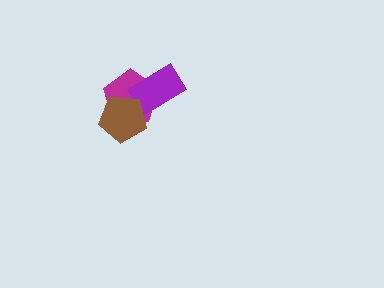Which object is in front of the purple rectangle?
The brown pentagon is in front of the purple rectangle.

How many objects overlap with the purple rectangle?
2 objects overlap with the purple rectangle.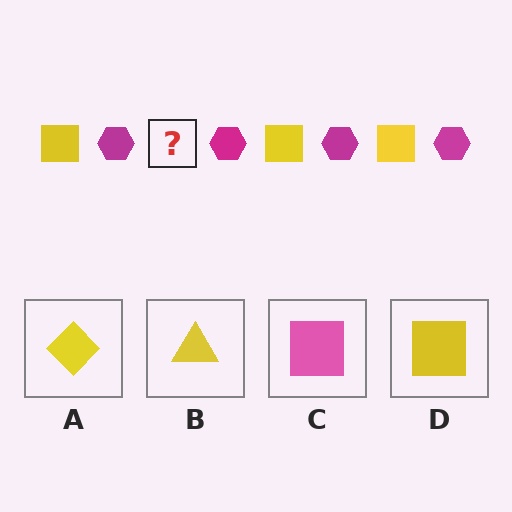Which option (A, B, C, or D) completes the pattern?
D.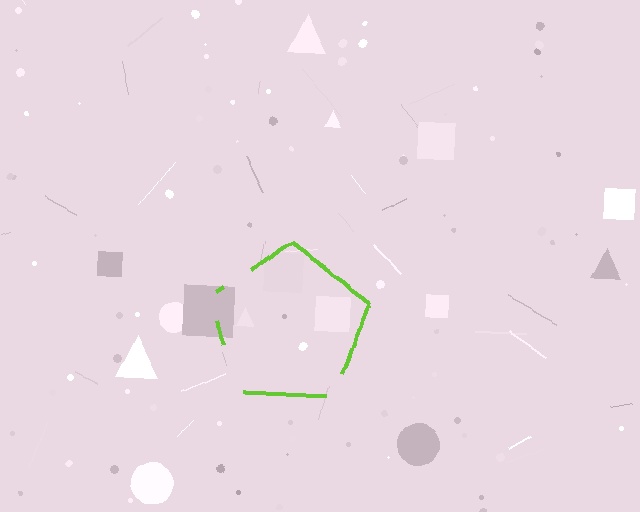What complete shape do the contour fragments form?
The contour fragments form a pentagon.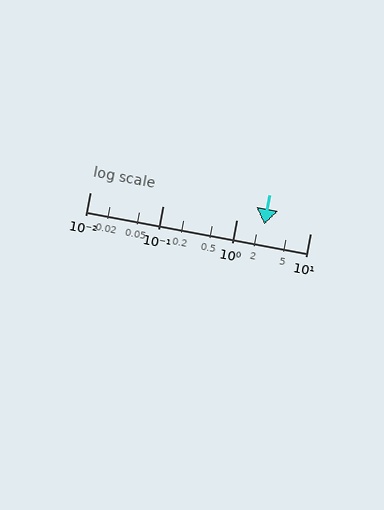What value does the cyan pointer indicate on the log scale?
The pointer indicates approximately 2.4.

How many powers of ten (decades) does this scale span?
The scale spans 3 decades, from 0.01 to 10.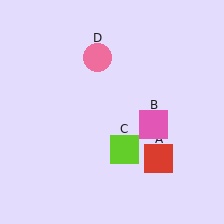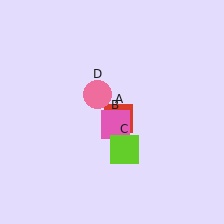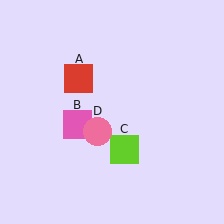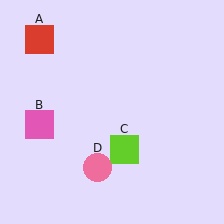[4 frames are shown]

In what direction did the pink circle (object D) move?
The pink circle (object D) moved down.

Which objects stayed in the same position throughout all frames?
Lime square (object C) remained stationary.